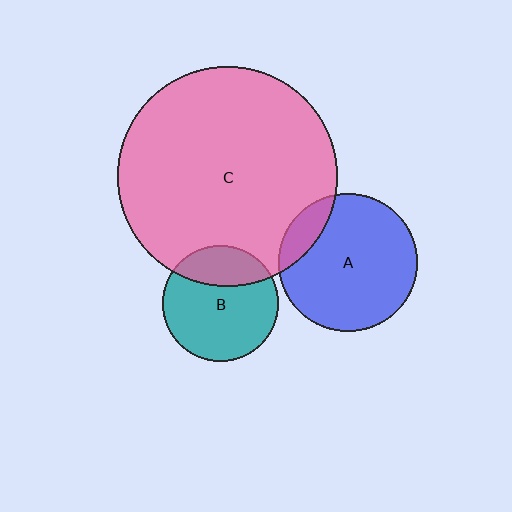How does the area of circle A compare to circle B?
Approximately 1.4 times.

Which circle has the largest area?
Circle C (pink).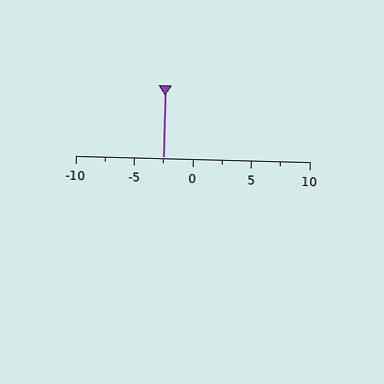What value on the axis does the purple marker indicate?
The marker indicates approximately -2.5.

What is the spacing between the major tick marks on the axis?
The major ticks are spaced 5 apart.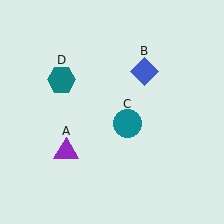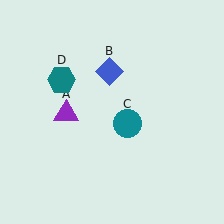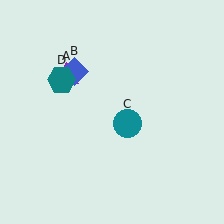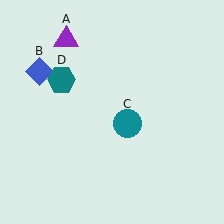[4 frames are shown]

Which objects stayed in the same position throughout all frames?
Teal circle (object C) and teal hexagon (object D) remained stationary.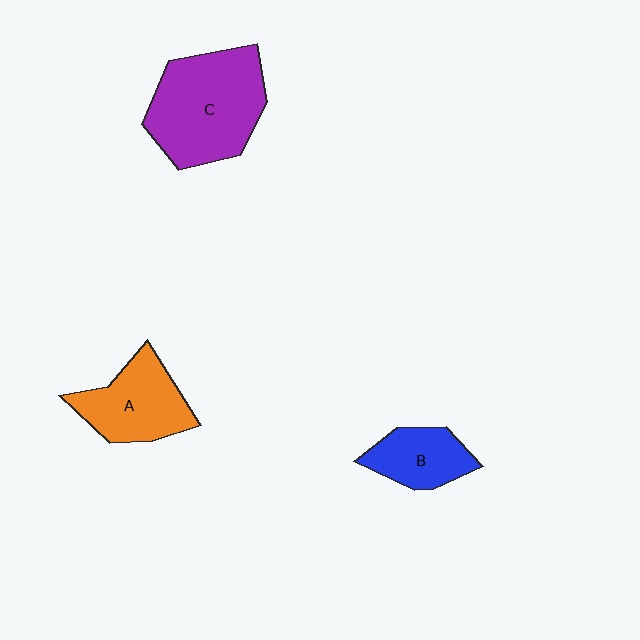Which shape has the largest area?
Shape C (purple).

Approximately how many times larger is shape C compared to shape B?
Approximately 2.2 times.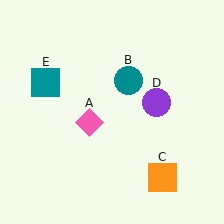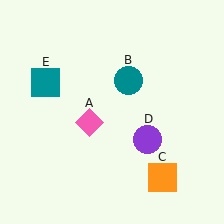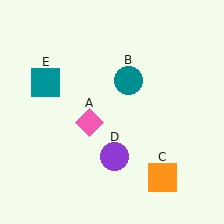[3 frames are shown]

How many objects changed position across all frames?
1 object changed position: purple circle (object D).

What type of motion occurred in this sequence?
The purple circle (object D) rotated clockwise around the center of the scene.